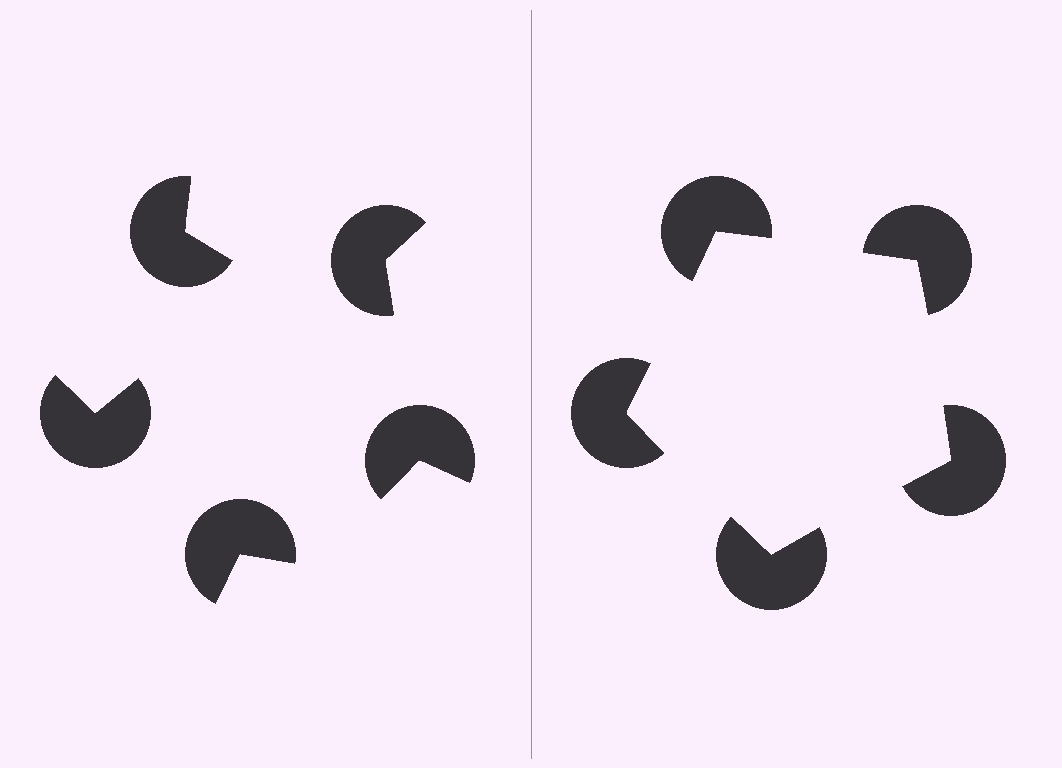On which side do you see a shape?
An illusory pentagon appears on the right side. On the left side the wedge cuts are rotated, so no coherent shape forms.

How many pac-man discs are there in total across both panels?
10 — 5 on each side.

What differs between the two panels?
The pac-man discs are positioned identically on both sides; only the wedge orientations differ. On the right they align to a pentagon; on the left they are misaligned.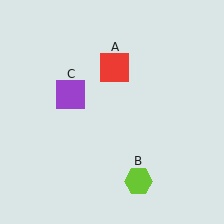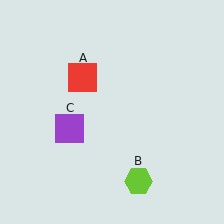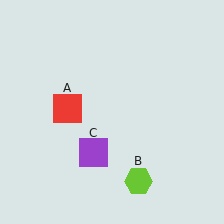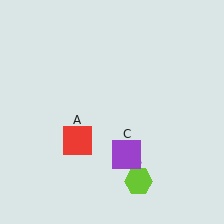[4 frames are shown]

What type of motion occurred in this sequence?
The red square (object A), purple square (object C) rotated counterclockwise around the center of the scene.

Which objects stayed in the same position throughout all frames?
Lime hexagon (object B) remained stationary.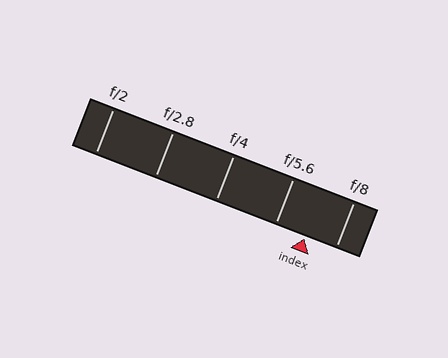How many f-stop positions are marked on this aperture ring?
There are 5 f-stop positions marked.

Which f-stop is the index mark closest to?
The index mark is closest to f/5.6.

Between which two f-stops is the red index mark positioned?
The index mark is between f/5.6 and f/8.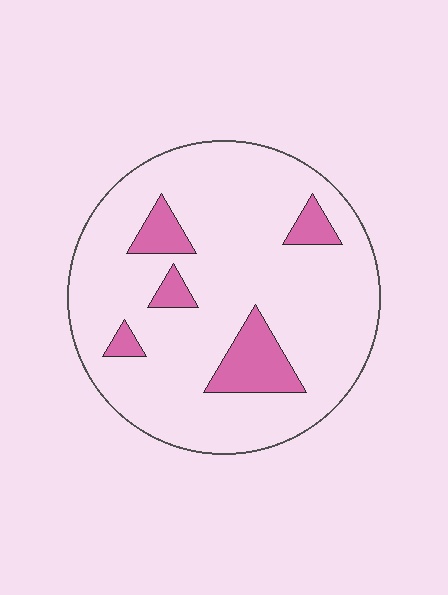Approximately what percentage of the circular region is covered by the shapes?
Approximately 15%.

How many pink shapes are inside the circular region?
5.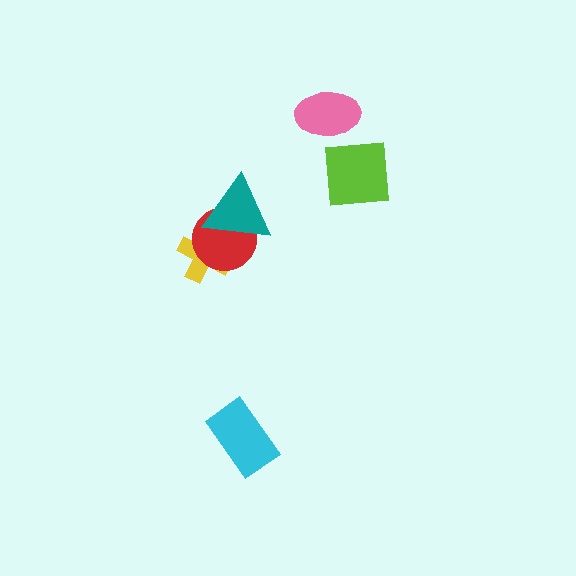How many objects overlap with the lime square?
1 object overlaps with the lime square.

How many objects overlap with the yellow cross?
2 objects overlap with the yellow cross.